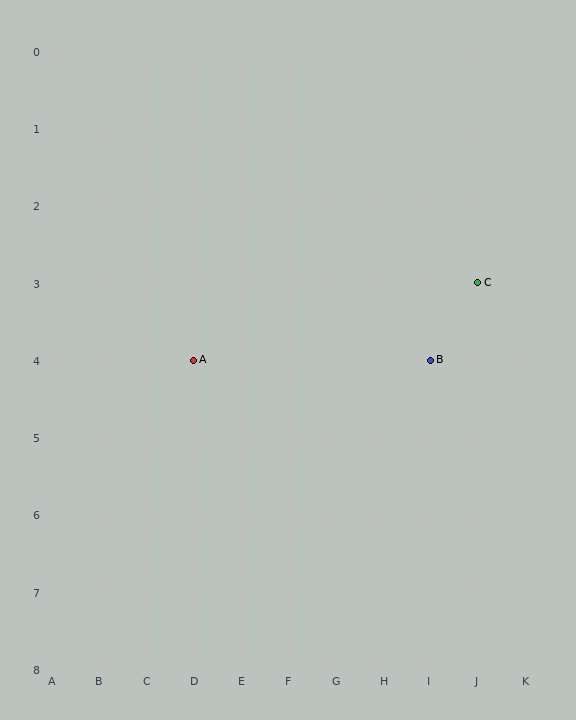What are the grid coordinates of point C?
Point C is at grid coordinates (J, 3).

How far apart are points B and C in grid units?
Points B and C are 1 column and 1 row apart (about 1.4 grid units diagonally).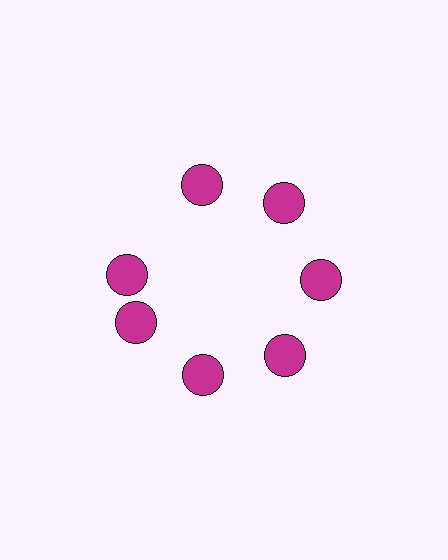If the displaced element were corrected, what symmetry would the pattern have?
It would have 7-fold rotational symmetry — the pattern would map onto itself every 51 degrees.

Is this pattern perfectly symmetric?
No. The 7 magenta circles are arranged in a ring, but one element near the 10 o'clock position is rotated out of alignment along the ring, breaking the 7-fold rotational symmetry.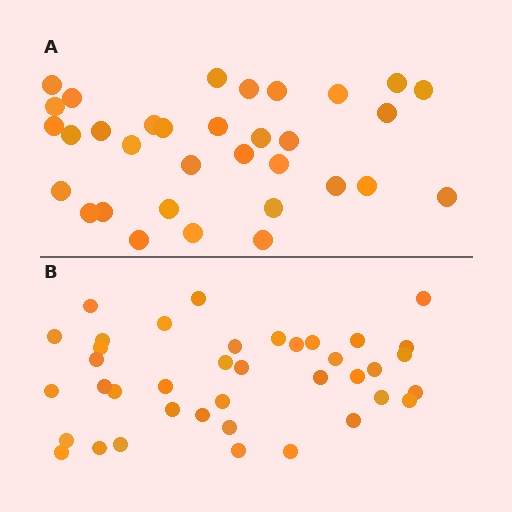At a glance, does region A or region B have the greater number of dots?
Region B (the bottom region) has more dots.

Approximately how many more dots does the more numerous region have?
Region B has about 6 more dots than region A.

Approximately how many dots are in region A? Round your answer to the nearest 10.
About 30 dots. (The exact count is 33, which rounds to 30.)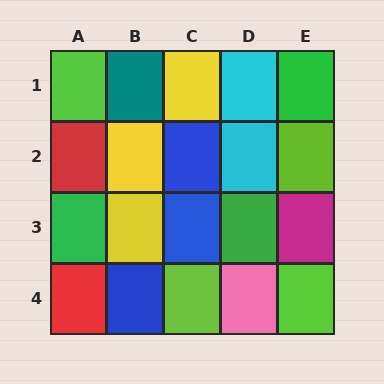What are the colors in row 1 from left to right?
Lime, teal, yellow, cyan, green.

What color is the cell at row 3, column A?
Green.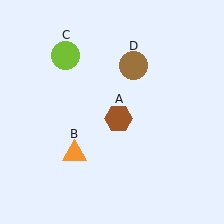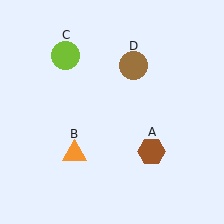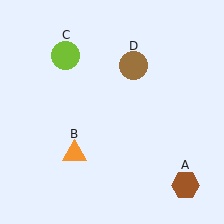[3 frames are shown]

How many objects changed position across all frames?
1 object changed position: brown hexagon (object A).